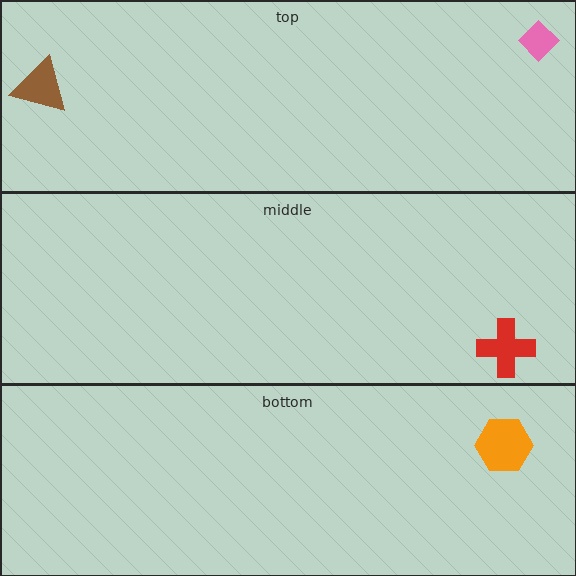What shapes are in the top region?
The pink diamond, the brown triangle.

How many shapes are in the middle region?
1.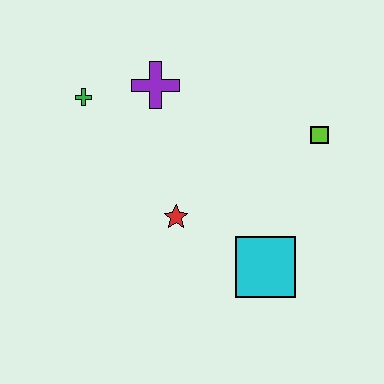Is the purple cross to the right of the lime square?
No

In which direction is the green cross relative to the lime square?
The green cross is to the left of the lime square.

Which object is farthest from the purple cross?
The cyan square is farthest from the purple cross.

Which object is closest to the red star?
The cyan square is closest to the red star.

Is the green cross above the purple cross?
No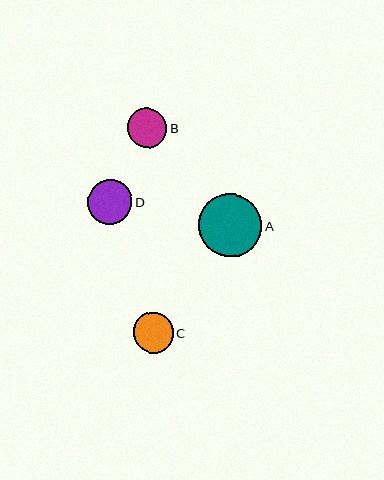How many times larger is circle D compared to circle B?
Circle D is approximately 1.1 times the size of circle B.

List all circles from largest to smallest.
From largest to smallest: A, D, C, B.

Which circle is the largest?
Circle A is the largest with a size of approximately 63 pixels.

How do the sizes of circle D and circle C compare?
Circle D and circle C are approximately the same size.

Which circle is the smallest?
Circle B is the smallest with a size of approximately 39 pixels.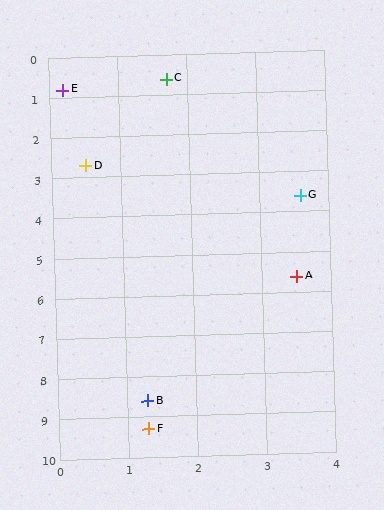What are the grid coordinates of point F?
Point F is at approximately (1.3, 9.3).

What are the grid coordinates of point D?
Point D is at approximately (0.5, 2.7).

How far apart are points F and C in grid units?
Points F and C are about 8.7 grid units apart.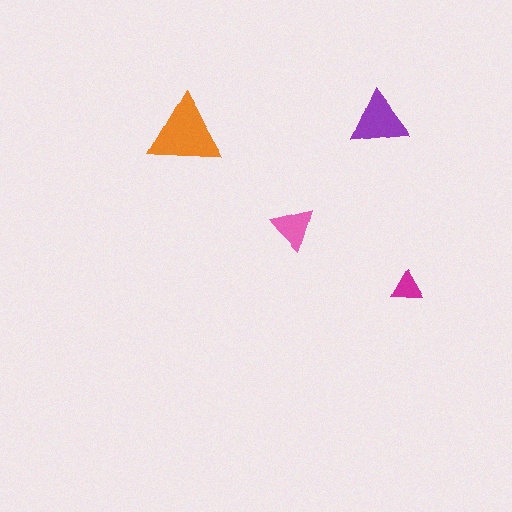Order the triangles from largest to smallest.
the orange one, the purple one, the pink one, the magenta one.